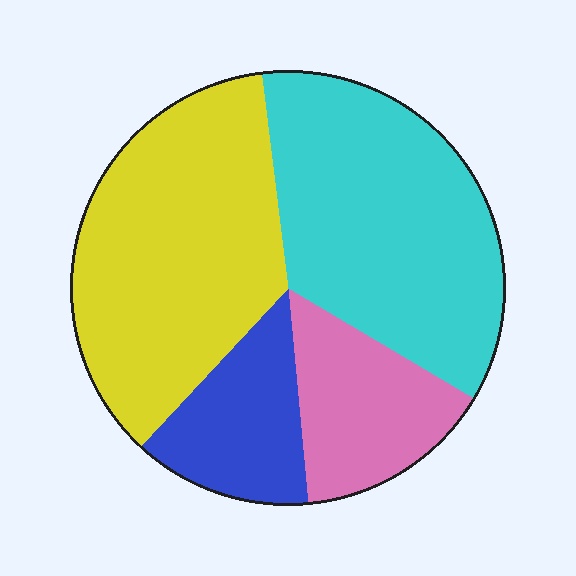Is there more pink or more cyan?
Cyan.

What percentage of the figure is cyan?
Cyan takes up between a third and a half of the figure.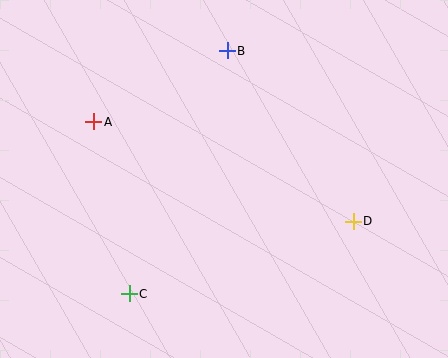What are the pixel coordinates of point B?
Point B is at (227, 51).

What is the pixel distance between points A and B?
The distance between A and B is 151 pixels.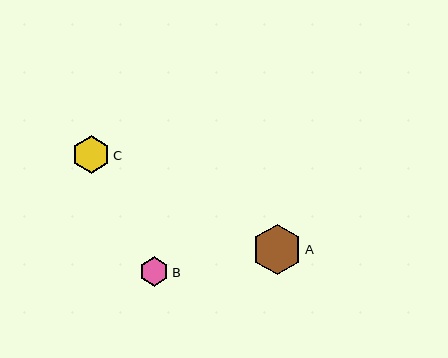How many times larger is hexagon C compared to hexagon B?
Hexagon C is approximately 1.3 times the size of hexagon B.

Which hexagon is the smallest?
Hexagon B is the smallest with a size of approximately 29 pixels.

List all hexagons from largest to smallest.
From largest to smallest: A, C, B.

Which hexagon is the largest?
Hexagon A is the largest with a size of approximately 51 pixels.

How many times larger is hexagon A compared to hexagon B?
Hexagon A is approximately 1.7 times the size of hexagon B.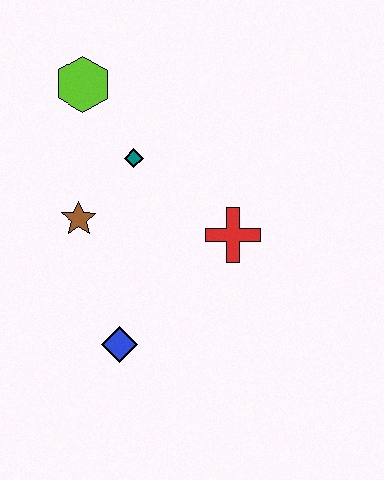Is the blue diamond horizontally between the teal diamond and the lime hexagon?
Yes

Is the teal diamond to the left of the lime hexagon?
No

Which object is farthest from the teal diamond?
The blue diamond is farthest from the teal diamond.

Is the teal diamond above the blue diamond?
Yes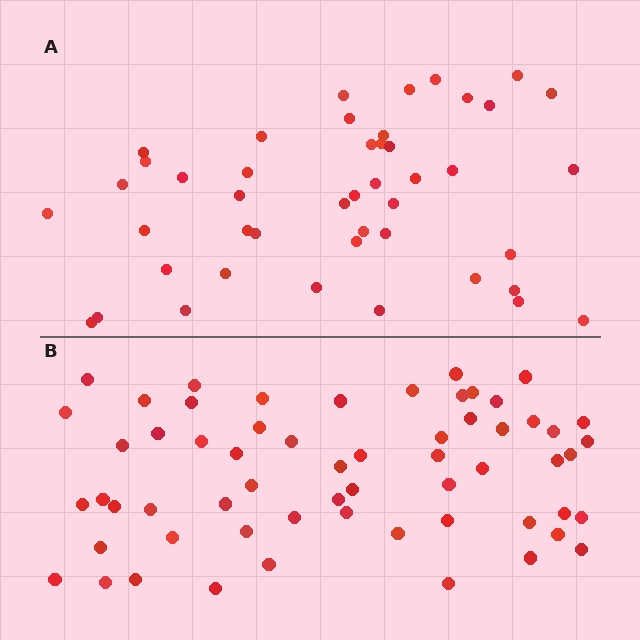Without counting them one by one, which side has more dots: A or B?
Region B (the bottom region) has more dots.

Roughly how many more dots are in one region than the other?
Region B has approximately 15 more dots than region A.